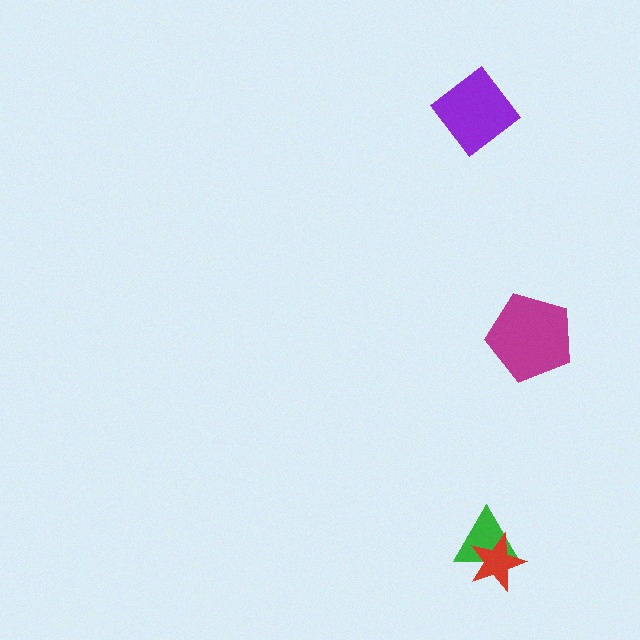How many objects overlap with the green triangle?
1 object overlaps with the green triangle.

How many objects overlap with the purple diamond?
0 objects overlap with the purple diamond.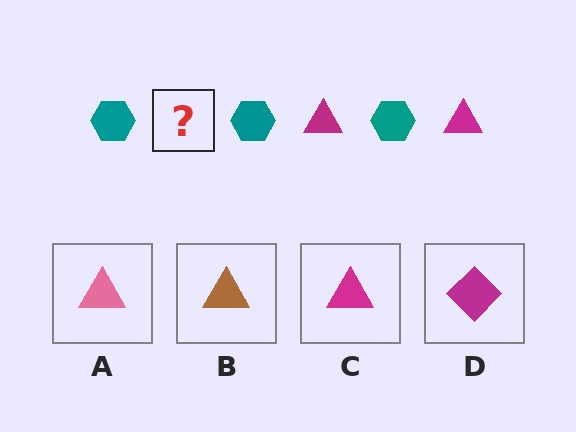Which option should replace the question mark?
Option C.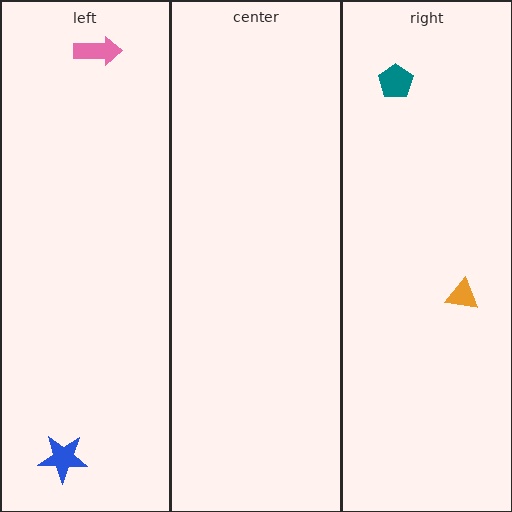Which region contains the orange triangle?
The right region.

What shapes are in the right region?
The teal pentagon, the orange triangle.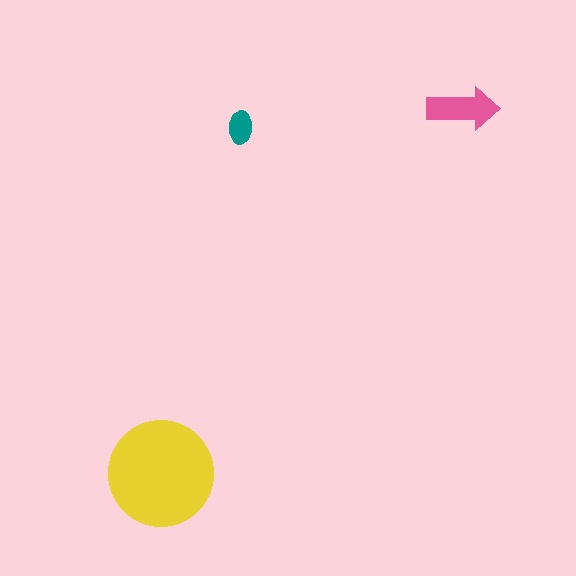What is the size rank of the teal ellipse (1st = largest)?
3rd.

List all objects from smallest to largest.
The teal ellipse, the pink arrow, the yellow circle.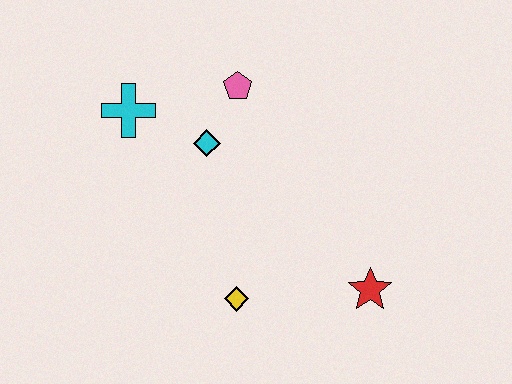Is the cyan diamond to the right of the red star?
No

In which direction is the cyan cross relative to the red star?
The cyan cross is to the left of the red star.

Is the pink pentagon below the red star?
No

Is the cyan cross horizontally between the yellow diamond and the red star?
No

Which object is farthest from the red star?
The cyan cross is farthest from the red star.